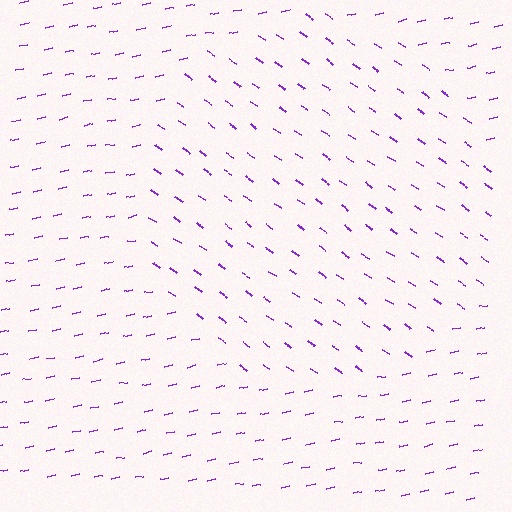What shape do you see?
I see a circle.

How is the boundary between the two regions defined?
The boundary is defined purely by a change in line orientation (approximately 45 degrees difference). All lines are the same color and thickness.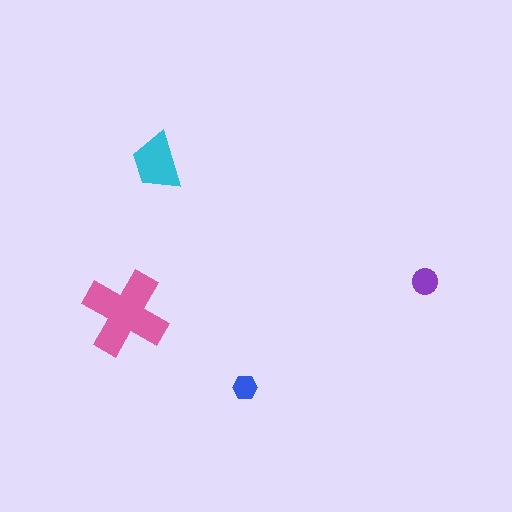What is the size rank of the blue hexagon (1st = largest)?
4th.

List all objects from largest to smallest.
The pink cross, the cyan trapezoid, the purple circle, the blue hexagon.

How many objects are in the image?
There are 4 objects in the image.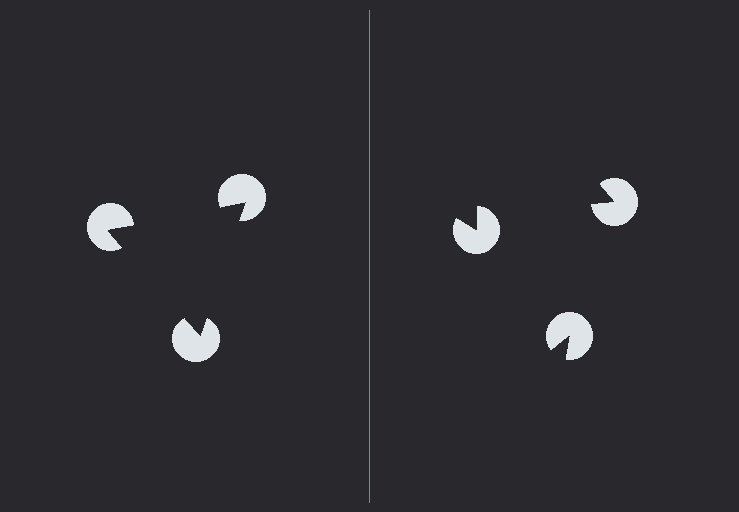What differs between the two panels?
The pac-man discs are positioned identically on both sides; only the wedge orientations differ. On the left they align to a triangle; on the right they are misaligned.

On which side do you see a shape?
An illusory triangle appears on the left side. On the right side the wedge cuts are rotated, so no coherent shape forms.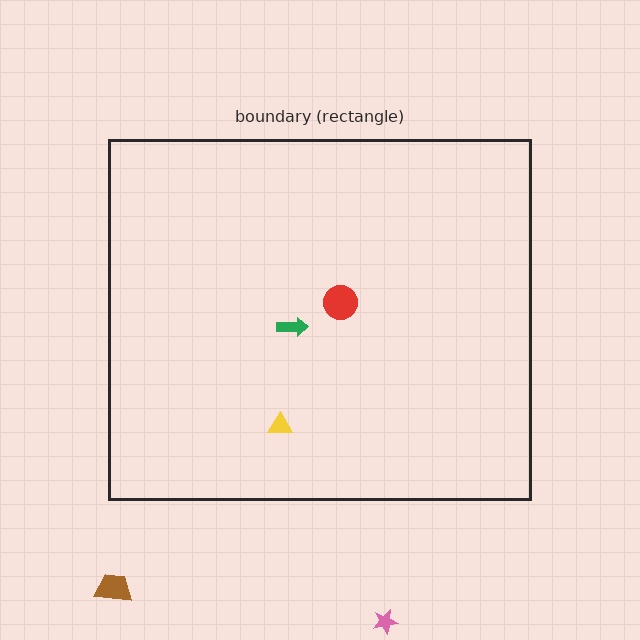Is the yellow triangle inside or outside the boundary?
Inside.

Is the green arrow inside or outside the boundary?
Inside.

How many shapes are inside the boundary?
3 inside, 2 outside.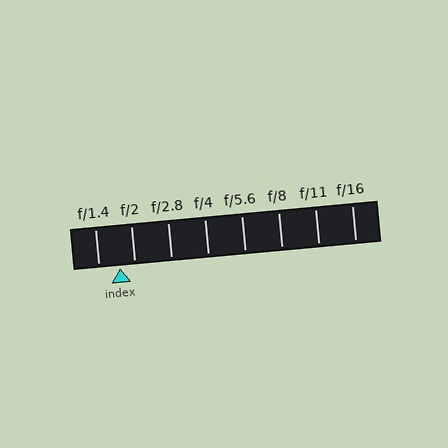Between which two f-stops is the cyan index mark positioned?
The index mark is between f/1.4 and f/2.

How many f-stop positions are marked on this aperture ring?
There are 8 f-stop positions marked.